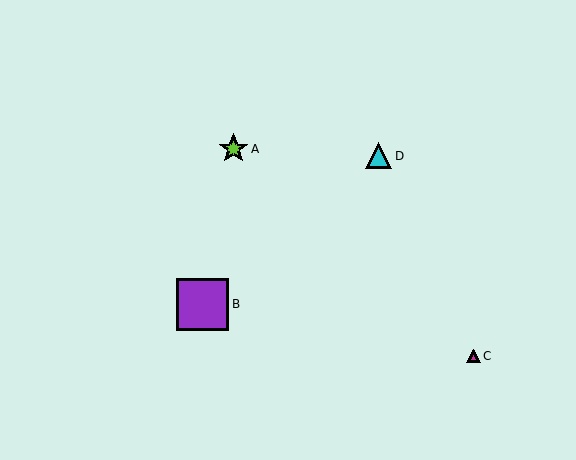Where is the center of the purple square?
The center of the purple square is at (203, 304).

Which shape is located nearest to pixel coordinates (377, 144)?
The cyan triangle (labeled D) at (378, 156) is nearest to that location.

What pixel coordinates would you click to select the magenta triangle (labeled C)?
Click at (473, 356) to select the magenta triangle C.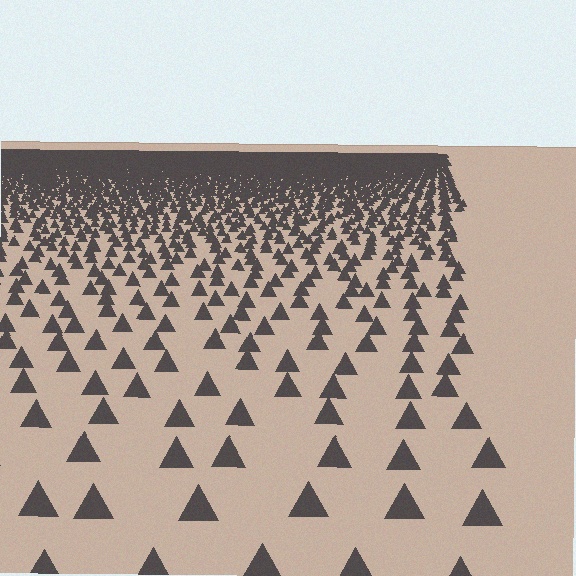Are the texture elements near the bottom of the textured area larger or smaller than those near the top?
Larger. Near the bottom, elements are closer to the viewer and appear at a bigger on-screen size.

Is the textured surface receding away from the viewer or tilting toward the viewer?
The surface is receding away from the viewer. Texture elements get smaller and denser toward the top.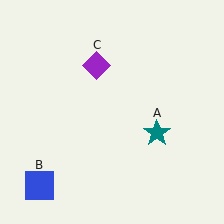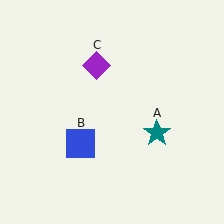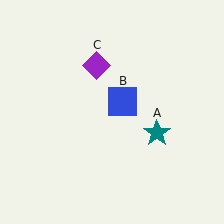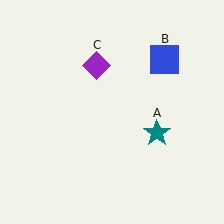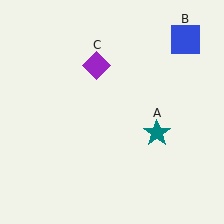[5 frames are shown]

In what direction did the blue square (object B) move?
The blue square (object B) moved up and to the right.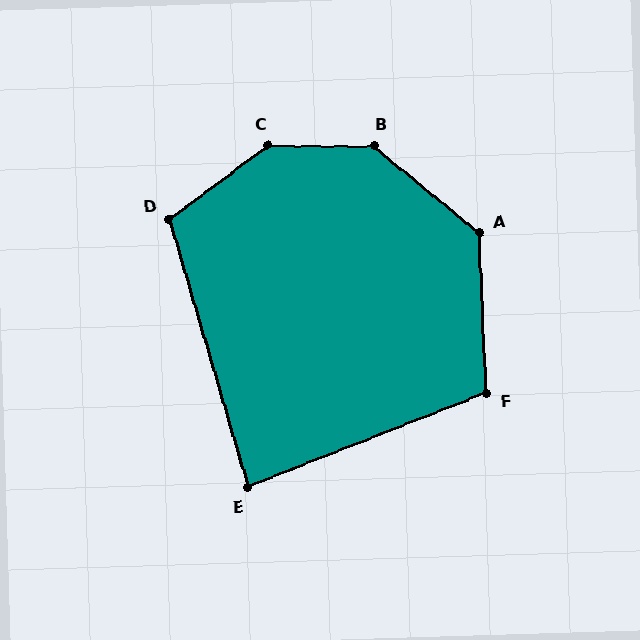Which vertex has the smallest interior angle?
E, at approximately 85 degrees.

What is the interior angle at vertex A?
Approximately 132 degrees (obtuse).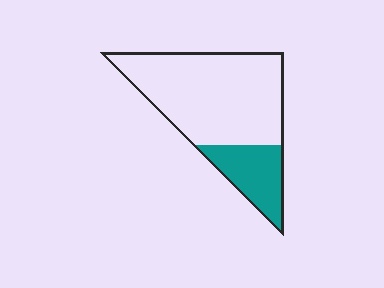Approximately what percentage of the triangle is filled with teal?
Approximately 25%.